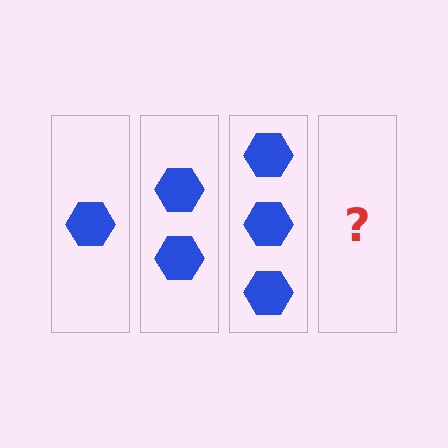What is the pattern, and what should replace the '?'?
The pattern is that each step adds one more hexagon. The '?' should be 4 hexagons.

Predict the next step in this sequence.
The next step is 4 hexagons.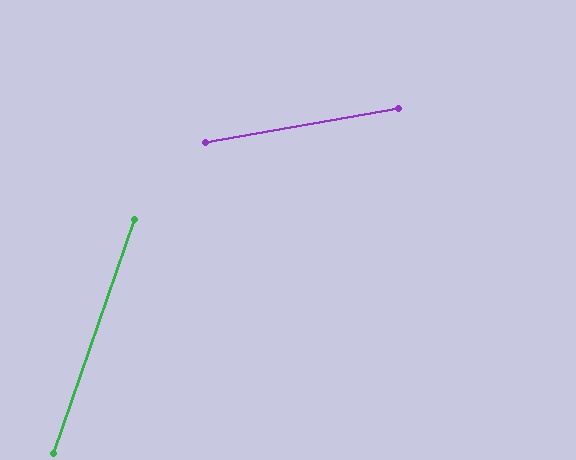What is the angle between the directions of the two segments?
Approximately 61 degrees.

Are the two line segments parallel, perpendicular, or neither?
Neither parallel nor perpendicular — they differ by about 61°.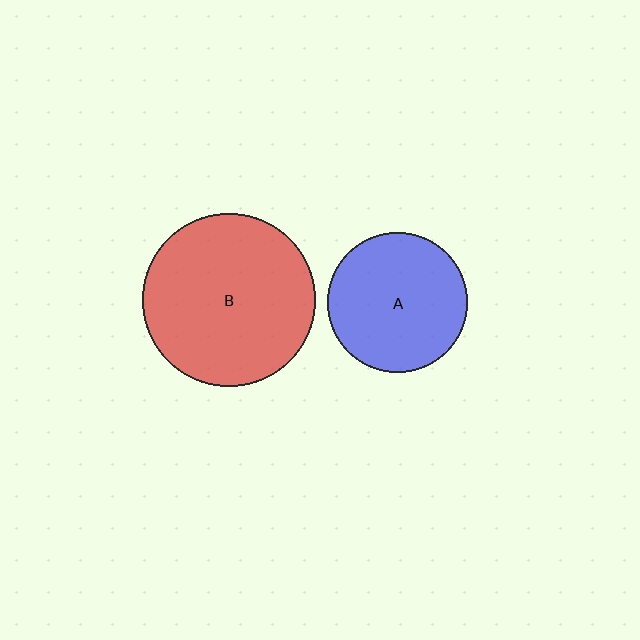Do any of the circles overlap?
No, none of the circles overlap.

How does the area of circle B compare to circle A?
Approximately 1.5 times.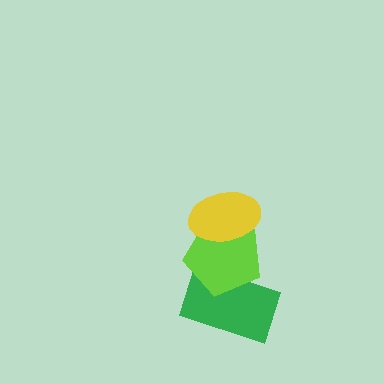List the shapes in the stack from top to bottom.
From top to bottom: the yellow ellipse, the lime pentagon, the green rectangle.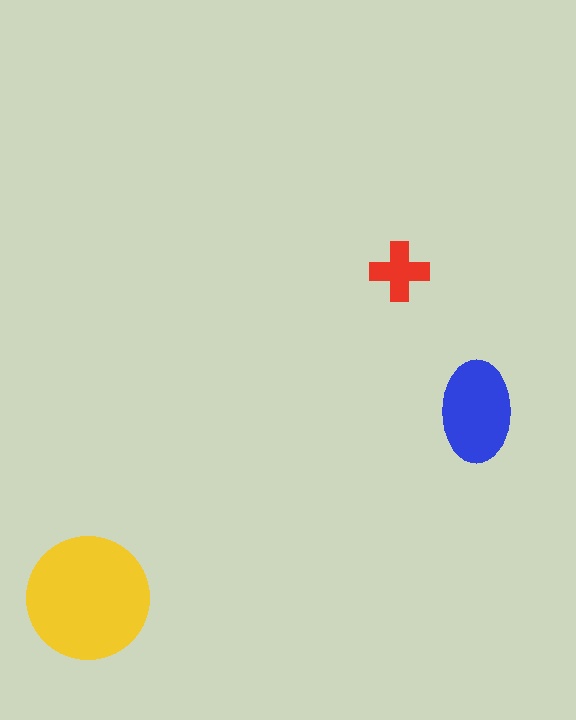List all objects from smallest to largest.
The red cross, the blue ellipse, the yellow circle.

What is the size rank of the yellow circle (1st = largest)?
1st.